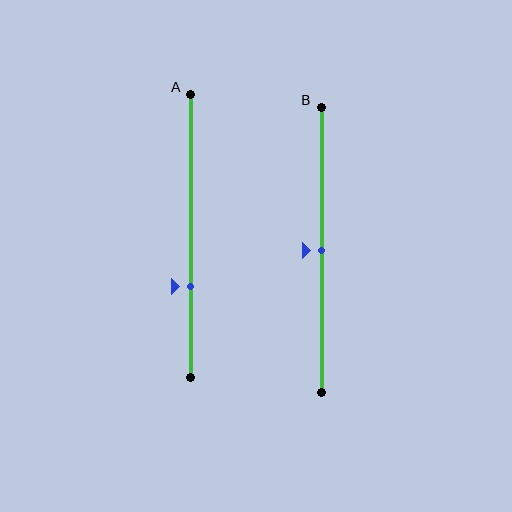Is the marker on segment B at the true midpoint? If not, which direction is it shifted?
Yes, the marker on segment B is at the true midpoint.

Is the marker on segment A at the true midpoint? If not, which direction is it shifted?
No, the marker on segment A is shifted downward by about 18% of the segment length.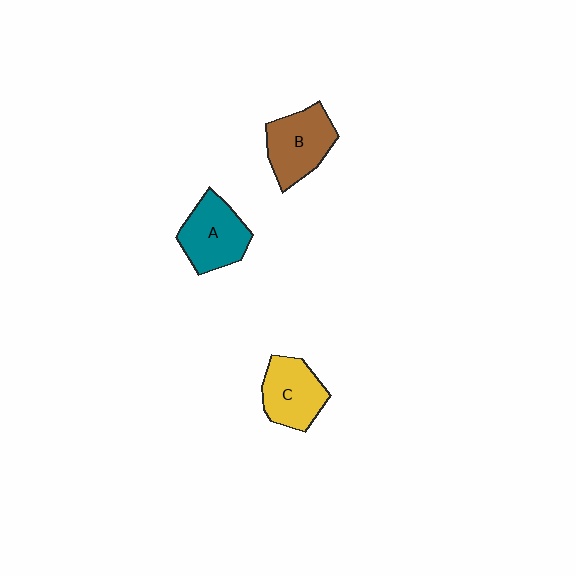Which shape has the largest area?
Shape B (brown).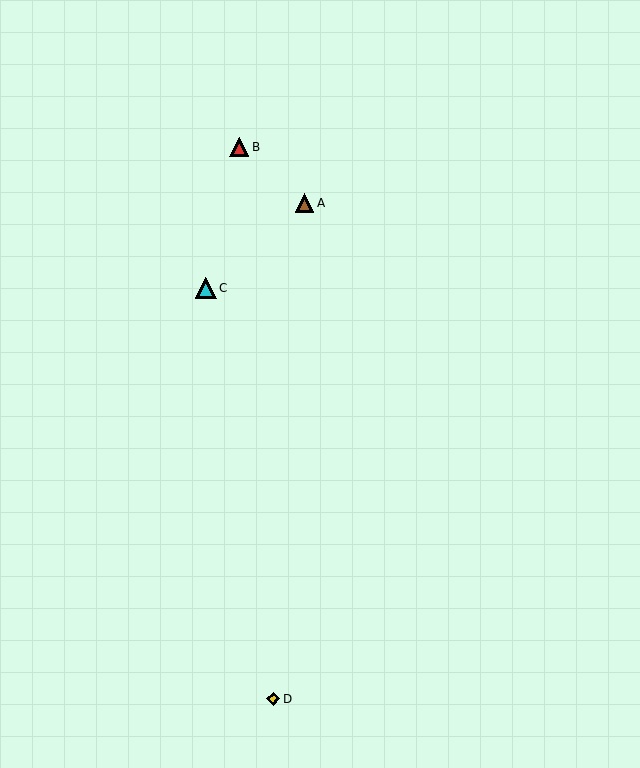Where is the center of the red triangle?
The center of the red triangle is at (239, 147).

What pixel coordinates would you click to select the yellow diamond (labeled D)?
Click at (273, 699) to select the yellow diamond D.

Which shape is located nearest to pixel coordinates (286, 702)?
The yellow diamond (labeled D) at (273, 699) is nearest to that location.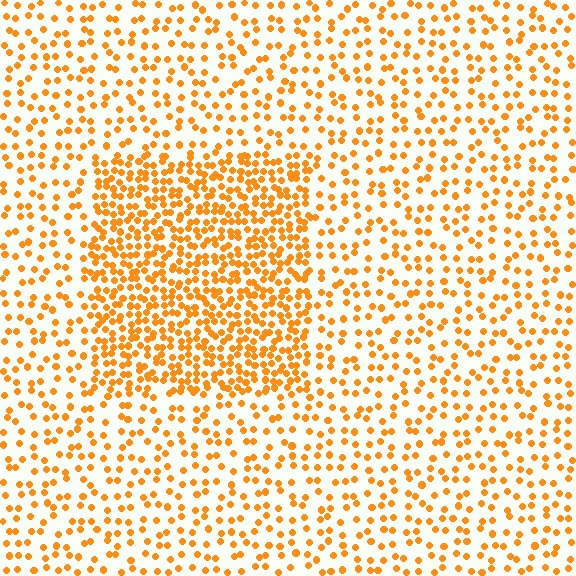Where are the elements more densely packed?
The elements are more densely packed inside the rectangle boundary.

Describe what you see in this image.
The image contains small orange elements arranged at two different densities. A rectangle-shaped region is visible where the elements are more densely packed than the surrounding area.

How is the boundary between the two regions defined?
The boundary is defined by a change in element density (approximately 2.2x ratio). All elements are the same color, size, and shape.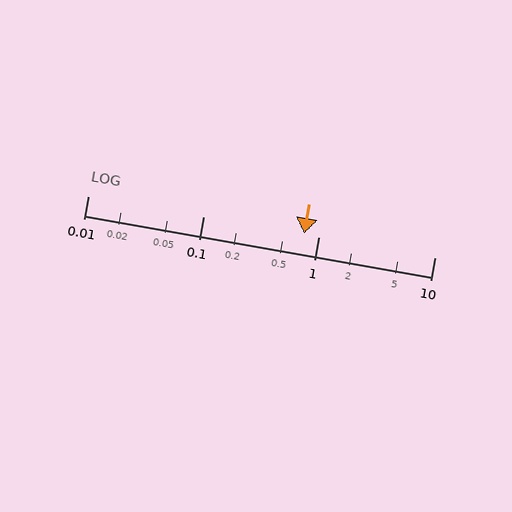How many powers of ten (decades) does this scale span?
The scale spans 3 decades, from 0.01 to 10.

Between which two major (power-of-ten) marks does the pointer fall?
The pointer is between 0.1 and 1.